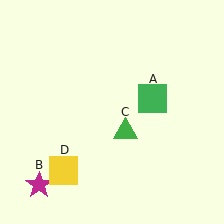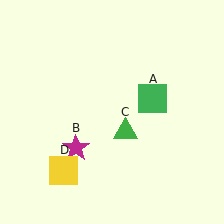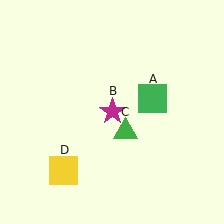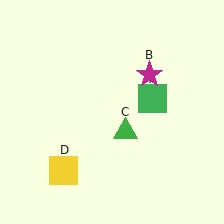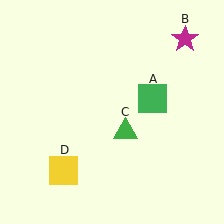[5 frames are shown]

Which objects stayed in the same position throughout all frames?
Green square (object A) and green triangle (object C) and yellow square (object D) remained stationary.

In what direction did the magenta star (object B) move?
The magenta star (object B) moved up and to the right.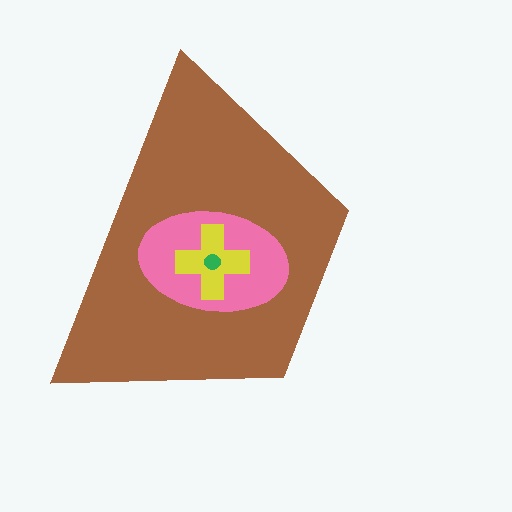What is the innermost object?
The green circle.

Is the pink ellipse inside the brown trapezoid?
Yes.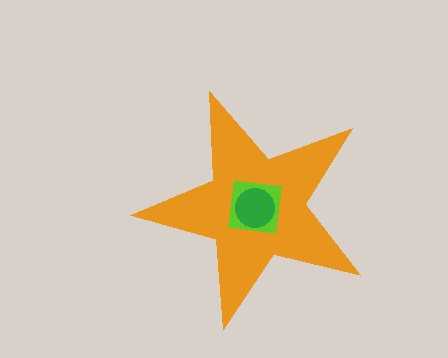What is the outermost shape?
The orange star.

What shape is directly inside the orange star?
The lime square.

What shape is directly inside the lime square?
The green circle.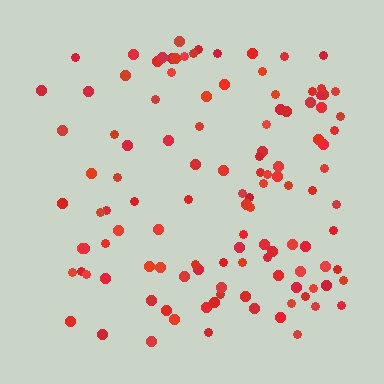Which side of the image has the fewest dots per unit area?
The left.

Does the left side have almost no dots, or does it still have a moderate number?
Still a moderate number, just noticeably fewer than the right.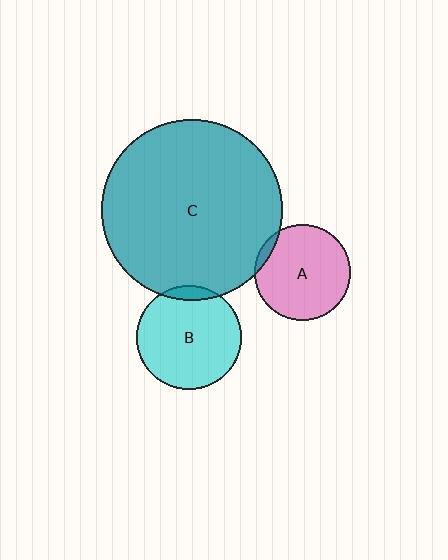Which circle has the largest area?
Circle C (teal).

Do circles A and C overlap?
Yes.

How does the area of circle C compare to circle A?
Approximately 3.5 times.